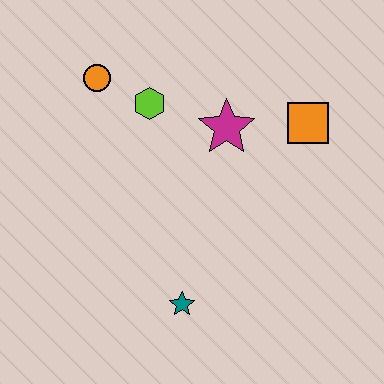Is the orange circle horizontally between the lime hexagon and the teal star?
No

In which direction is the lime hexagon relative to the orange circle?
The lime hexagon is to the right of the orange circle.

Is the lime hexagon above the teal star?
Yes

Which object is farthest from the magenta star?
The teal star is farthest from the magenta star.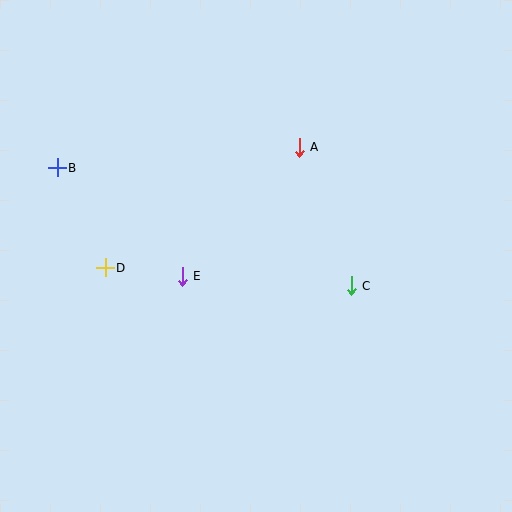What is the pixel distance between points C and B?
The distance between C and B is 317 pixels.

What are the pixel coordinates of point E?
Point E is at (182, 276).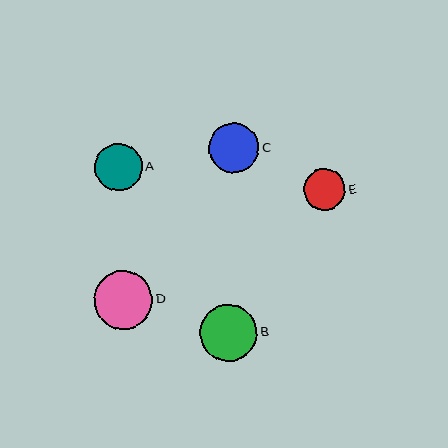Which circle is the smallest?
Circle E is the smallest with a size of approximately 41 pixels.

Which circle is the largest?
Circle D is the largest with a size of approximately 58 pixels.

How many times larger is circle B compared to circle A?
Circle B is approximately 1.2 times the size of circle A.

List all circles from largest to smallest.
From largest to smallest: D, B, C, A, E.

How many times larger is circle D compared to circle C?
Circle D is approximately 1.2 times the size of circle C.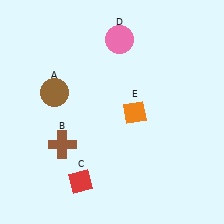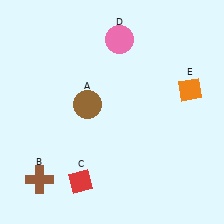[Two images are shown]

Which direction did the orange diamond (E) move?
The orange diamond (E) moved right.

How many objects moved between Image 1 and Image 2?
3 objects moved between the two images.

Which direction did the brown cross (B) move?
The brown cross (B) moved down.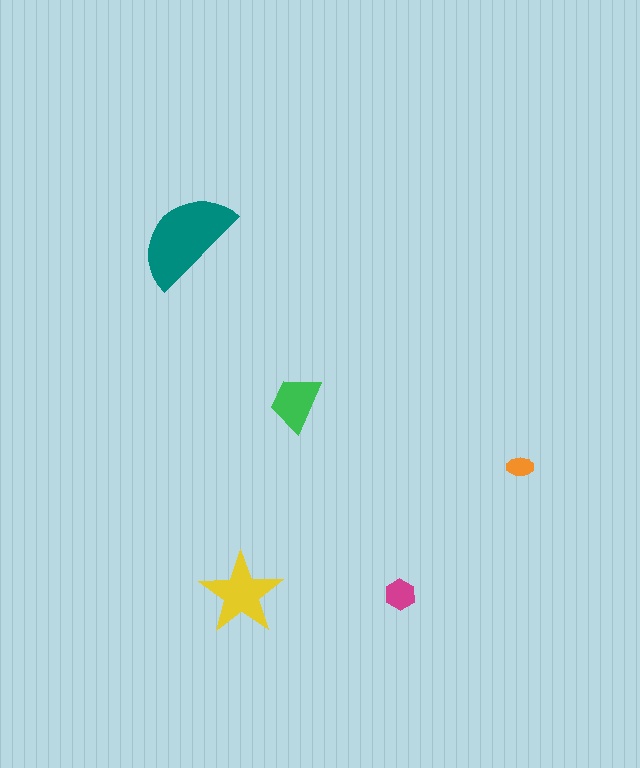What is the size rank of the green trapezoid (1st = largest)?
3rd.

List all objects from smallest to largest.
The orange ellipse, the magenta hexagon, the green trapezoid, the yellow star, the teal semicircle.